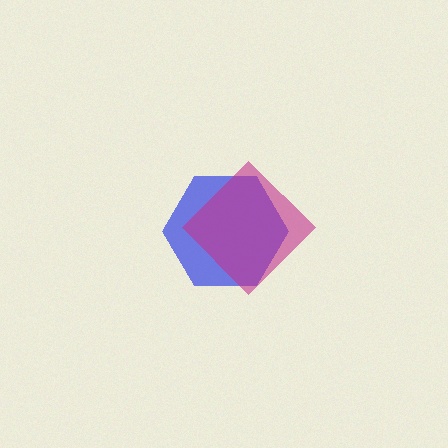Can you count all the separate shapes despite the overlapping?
Yes, there are 2 separate shapes.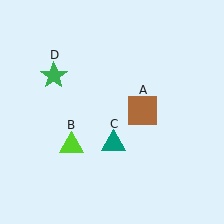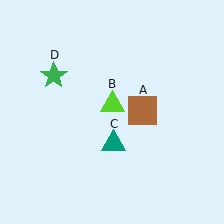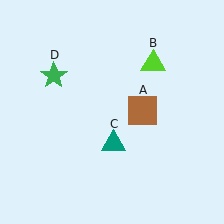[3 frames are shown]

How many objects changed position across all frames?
1 object changed position: lime triangle (object B).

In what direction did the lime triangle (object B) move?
The lime triangle (object B) moved up and to the right.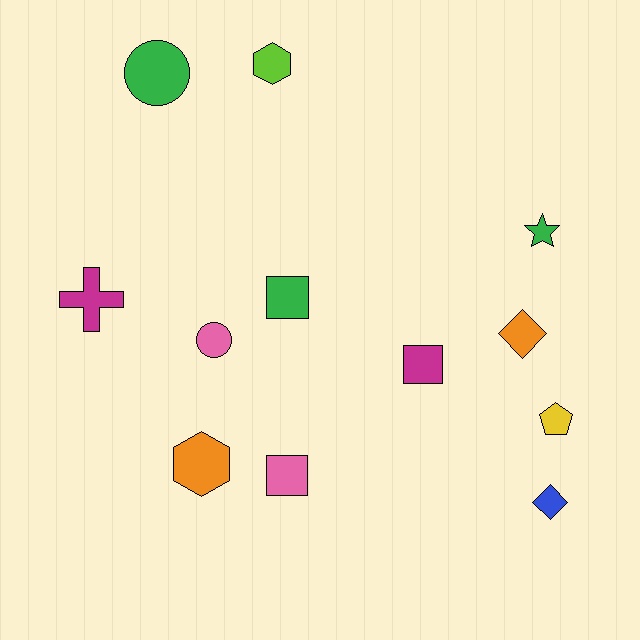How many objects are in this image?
There are 12 objects.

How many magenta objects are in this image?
There are 2 magenta objects.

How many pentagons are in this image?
There is 1 pentagon.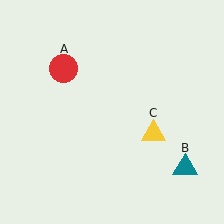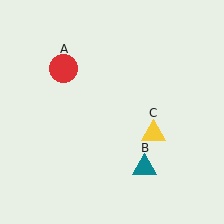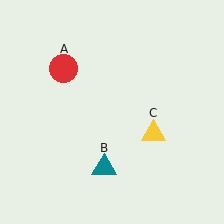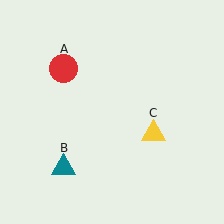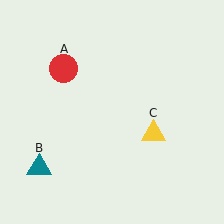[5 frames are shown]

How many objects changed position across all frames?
1 object changed position: teal triangle (object B).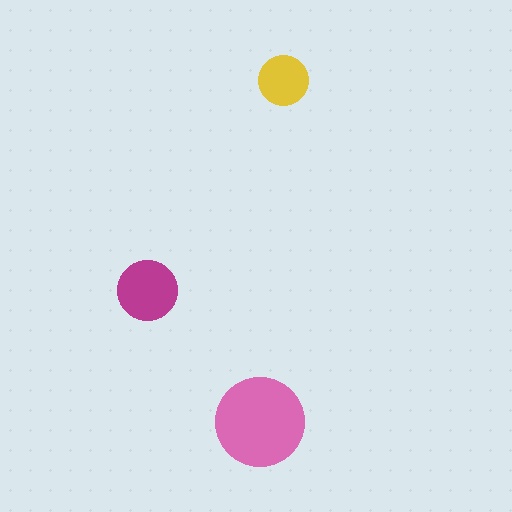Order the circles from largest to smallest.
the pink one, the magenta one, the yellow one.